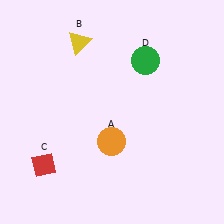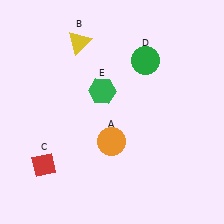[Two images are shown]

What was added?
A green hexagon (E) was added in Image 2.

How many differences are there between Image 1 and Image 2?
There is 1 difference between the two images.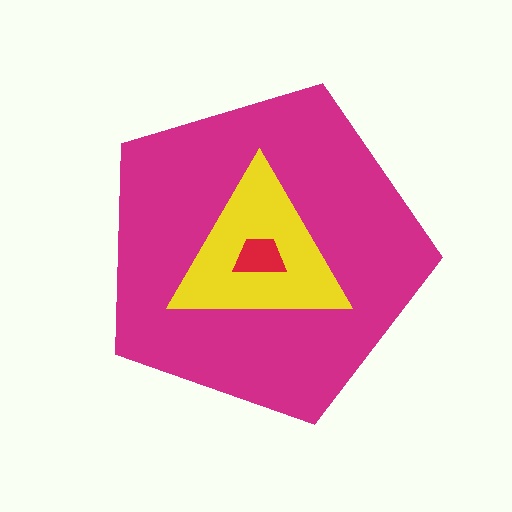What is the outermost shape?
The magenta pentagon.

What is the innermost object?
The red trapezoid.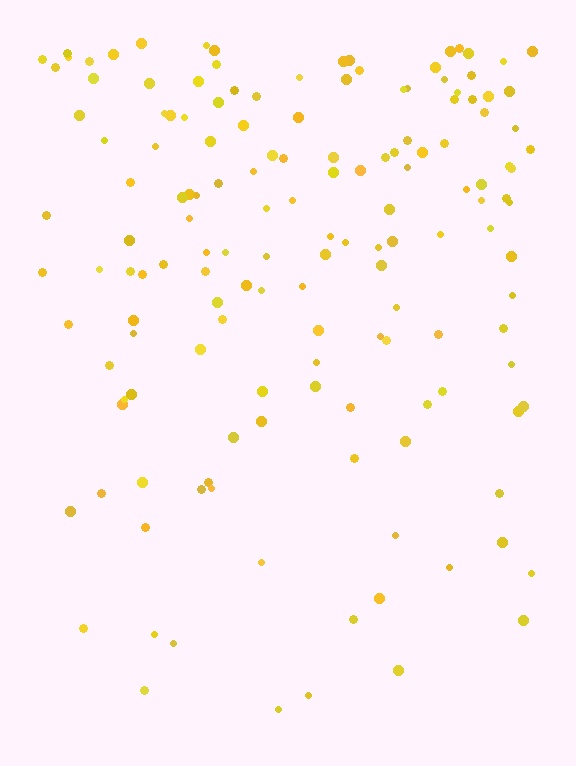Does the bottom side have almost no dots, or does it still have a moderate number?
Still a moderate number, just noticeably fewer than the top.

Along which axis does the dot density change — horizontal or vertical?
Vertical.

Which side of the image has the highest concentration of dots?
The top.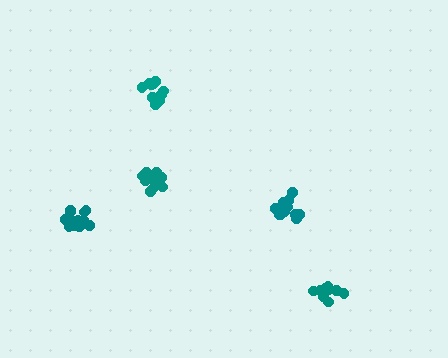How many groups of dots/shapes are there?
There are 5 groups.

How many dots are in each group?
Group 1: 12 dots, Group 2: 10 dots, Group 3: 12 dots, Group 4: 14 dots, Group 5: 15 dots (63 total).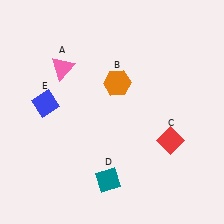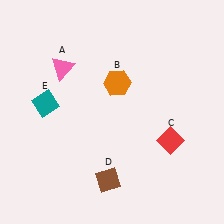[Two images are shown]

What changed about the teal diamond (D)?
In Image 1, D is teal. In Image 2, it changed to brown.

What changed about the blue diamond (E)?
In Image 1, E is blue. In Image 2, it changed to teal.